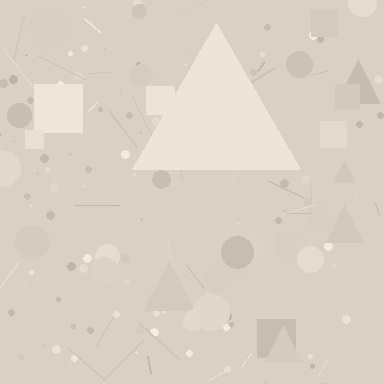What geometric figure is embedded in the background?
A triangle is embedded in the background.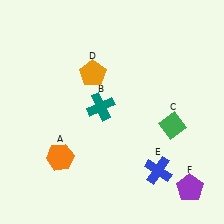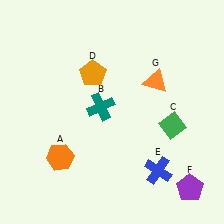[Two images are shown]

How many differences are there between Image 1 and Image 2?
There is 1 difference between the two images.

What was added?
An orange triangle (G) was added in Image 2.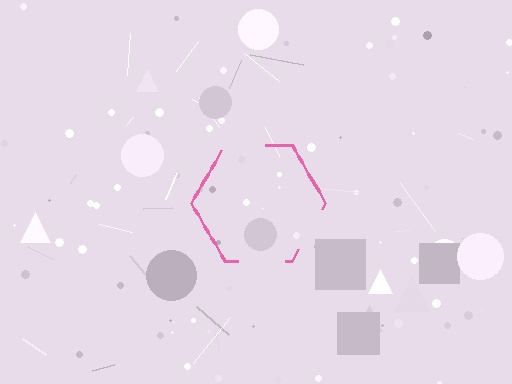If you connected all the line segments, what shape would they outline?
They would outline a hexagon.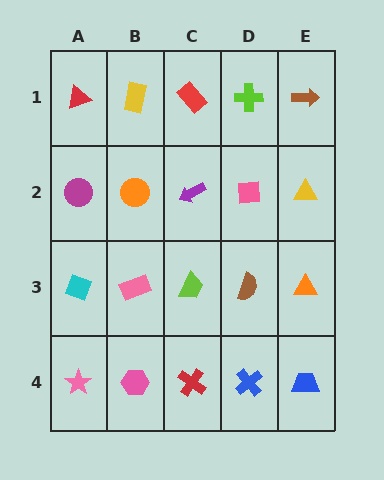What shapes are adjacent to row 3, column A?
A magenta circle (row 2, column A), a pink star (row 4, column A), a pink rectangle (row 3, column B).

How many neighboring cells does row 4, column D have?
3.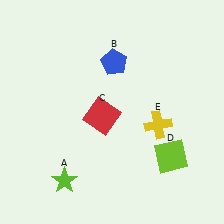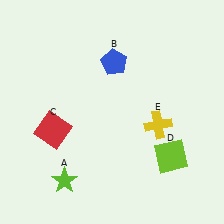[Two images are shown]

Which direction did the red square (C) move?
The red square (C) moved left.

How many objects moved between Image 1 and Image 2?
1 object moved between the two images.